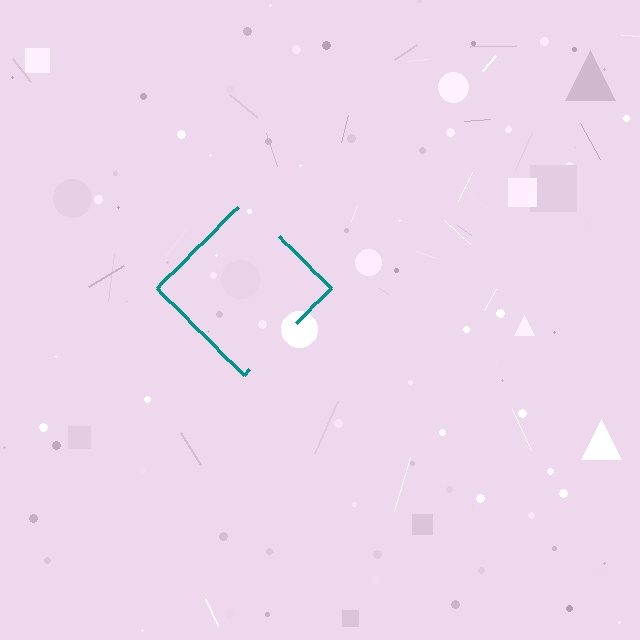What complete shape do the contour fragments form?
The contour fragments form a diamond.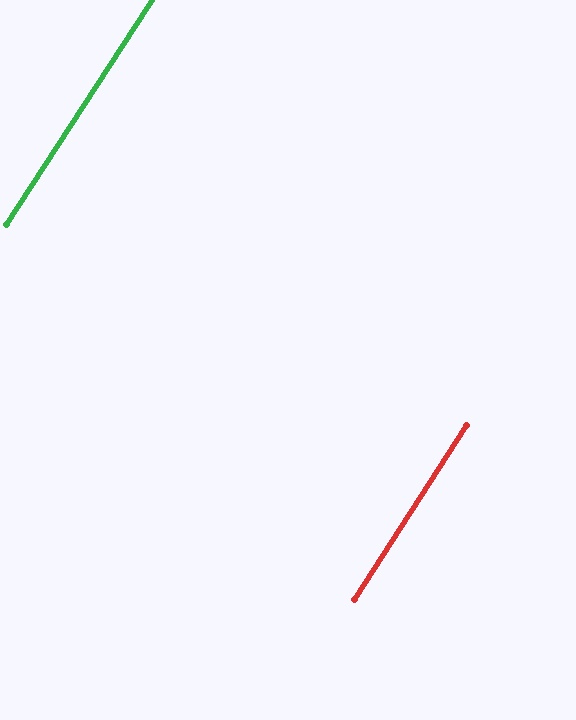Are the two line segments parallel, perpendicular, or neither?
Parallel — their directions differ by only 0.1°.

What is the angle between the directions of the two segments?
Approximately 0 degrees.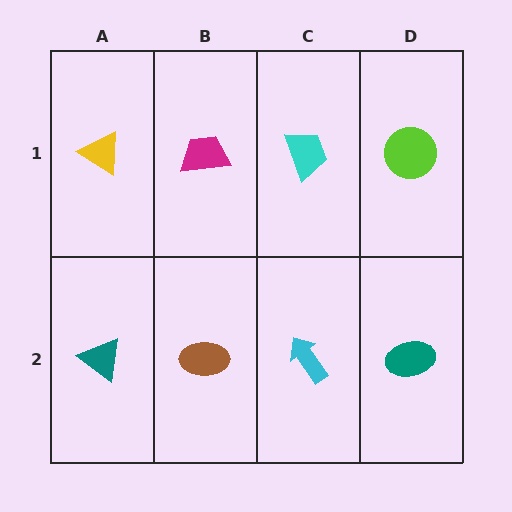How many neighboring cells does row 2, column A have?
2.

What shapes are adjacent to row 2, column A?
A yellow triangle (row 1, column A), a brown ellipse (row 2, column B).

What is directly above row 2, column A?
A yellow triangle.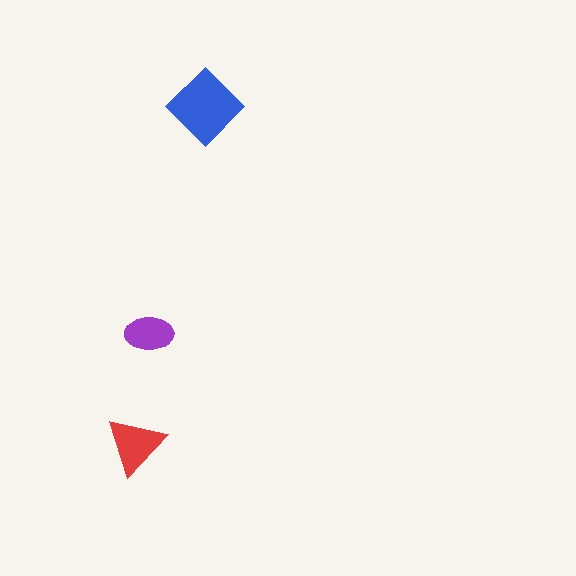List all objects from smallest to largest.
The purple ellipse, the red triangle, the blue diamond.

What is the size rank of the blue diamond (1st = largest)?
1st.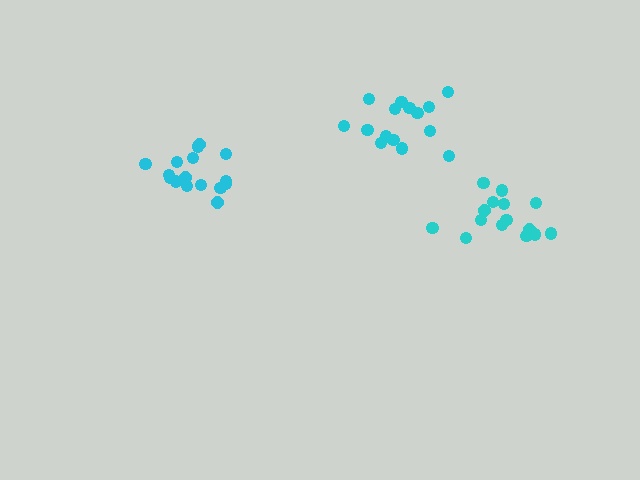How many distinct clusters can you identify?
There are 3 distinct clusters.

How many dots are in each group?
Group 1: 16 dots, Group 2: 15 dots, Group 3: 15 dots (46 total).